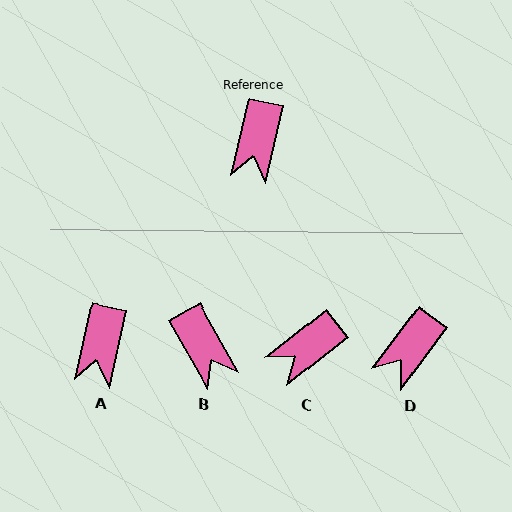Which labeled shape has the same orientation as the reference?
A.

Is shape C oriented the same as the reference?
No, it is off by about 39 degrees.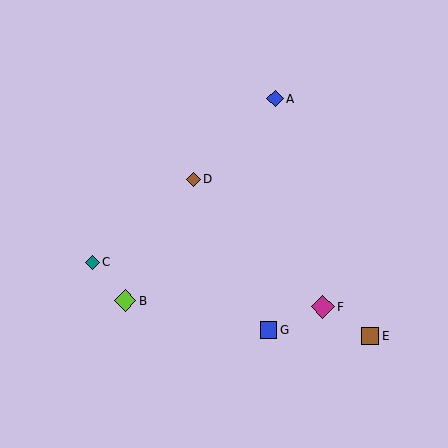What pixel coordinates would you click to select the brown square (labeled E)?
Click at (370, 336) to select the brown square E.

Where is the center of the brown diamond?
The center of the brown diamond is at (193, 179).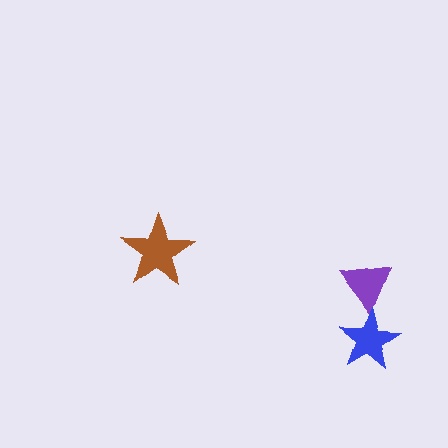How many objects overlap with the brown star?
0 objects overlap with the brown star.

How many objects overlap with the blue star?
1 object overlaps with the blue star.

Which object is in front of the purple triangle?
The blue star is in front of the purple triangle.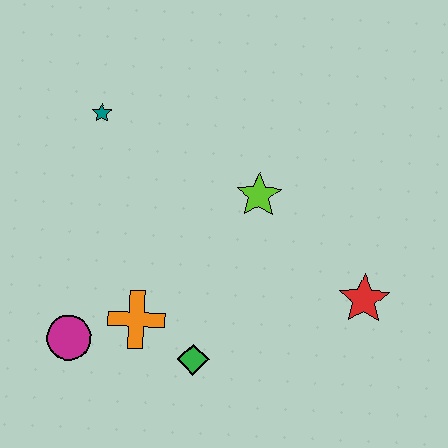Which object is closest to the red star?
The lime star is closest to the red star.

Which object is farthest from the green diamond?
The teal star is farthest from the green diamond.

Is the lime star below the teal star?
Yes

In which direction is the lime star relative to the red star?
The lime star is to the left of the red star.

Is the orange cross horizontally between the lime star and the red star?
No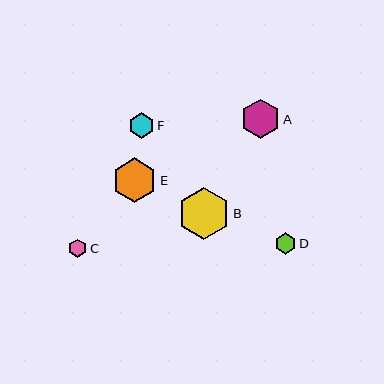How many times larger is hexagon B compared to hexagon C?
Hexagon B is approximately 2.8 times the size of hexagon C.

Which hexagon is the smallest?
Hexagon C is the smallest with a size of approximately 18 pixels.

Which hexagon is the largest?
Hexagon B is the largest with a size of approximately 52 pixels.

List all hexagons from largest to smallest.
From largest to smallest: B, E, A, F, D, C.